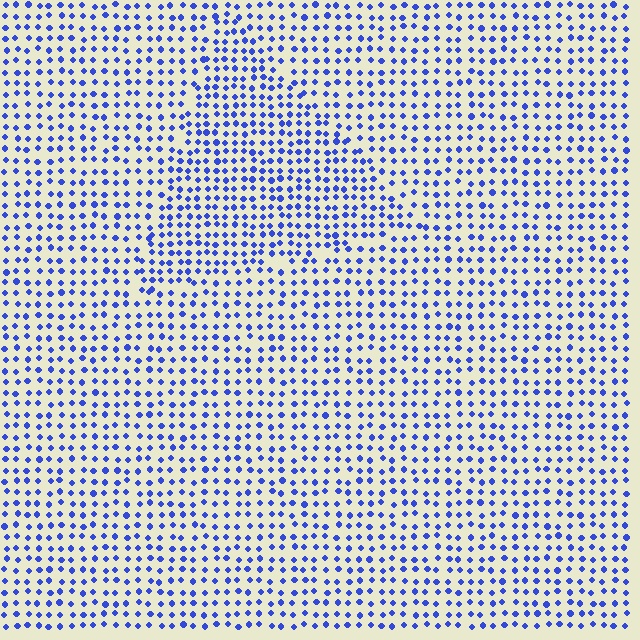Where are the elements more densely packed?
The elements are more densely packed inside the triangle boundary.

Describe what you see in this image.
The image contains small blue elements arranged at two different densities. A triangle-shaped region is visible where the elements are more densely packed than the surrounding area.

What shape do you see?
I see a triangle.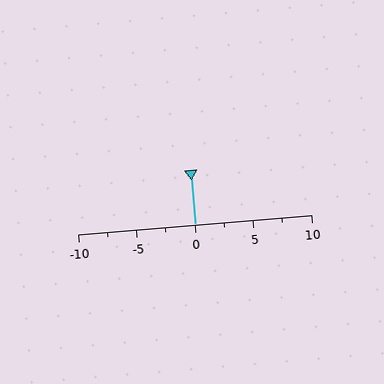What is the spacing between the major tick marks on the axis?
The major ticks are spaced 5 apart.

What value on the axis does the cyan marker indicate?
The marker indicates approximately 0.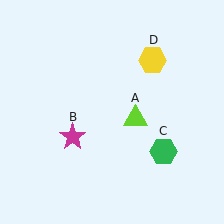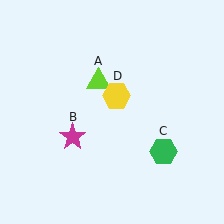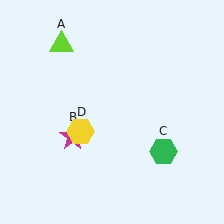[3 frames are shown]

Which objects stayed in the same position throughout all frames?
Magenta star (object B) and green hexagon (object C) remained stationary.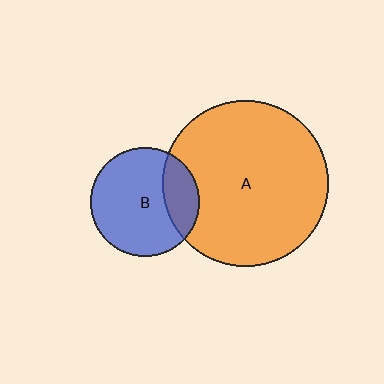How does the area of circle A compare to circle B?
Approximately 2.3 times.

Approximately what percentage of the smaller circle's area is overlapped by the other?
Approximately 25%.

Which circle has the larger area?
Circle A (orange).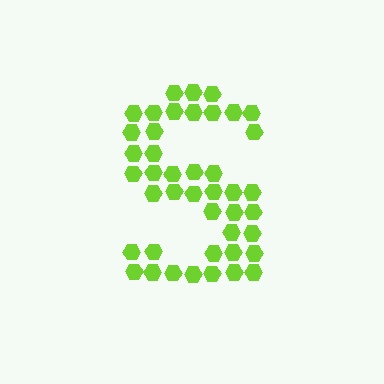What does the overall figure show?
The overall figure shows the letter S.